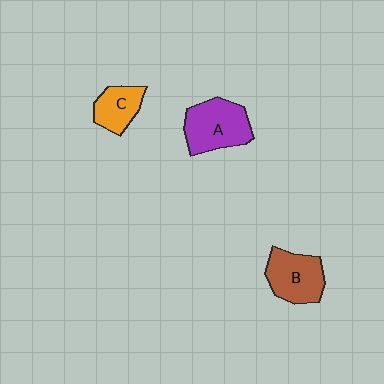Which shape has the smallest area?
Shape C (orange).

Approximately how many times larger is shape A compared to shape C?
Approximately 1.6 times.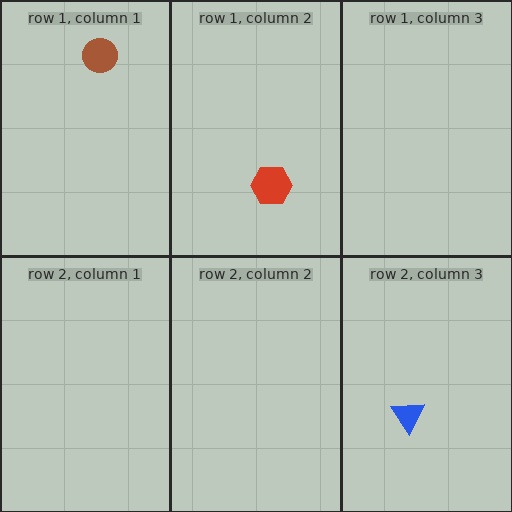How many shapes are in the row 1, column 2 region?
1.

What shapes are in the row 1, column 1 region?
The brown circle.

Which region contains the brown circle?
The row 1, column 1 region.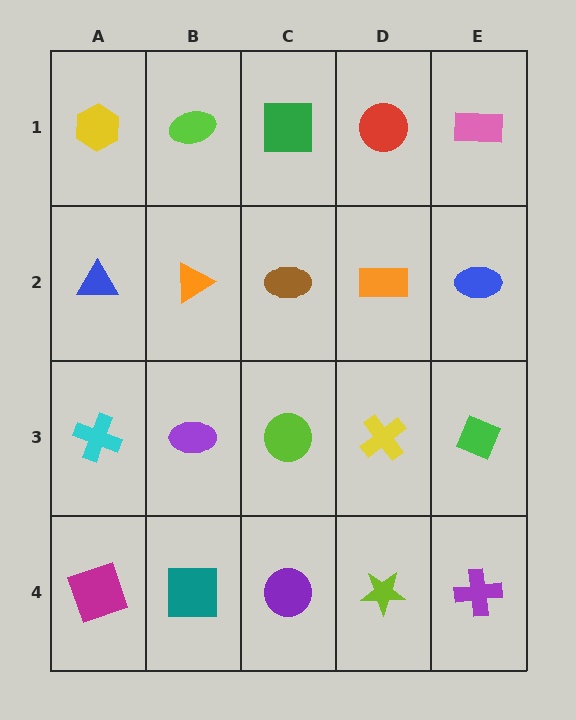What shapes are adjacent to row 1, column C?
A brown ellipse (row 2, column C), a lime ellipse (row 1, column B), a red circle (row 1, column D).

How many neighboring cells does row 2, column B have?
4.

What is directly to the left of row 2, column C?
An orange triangle.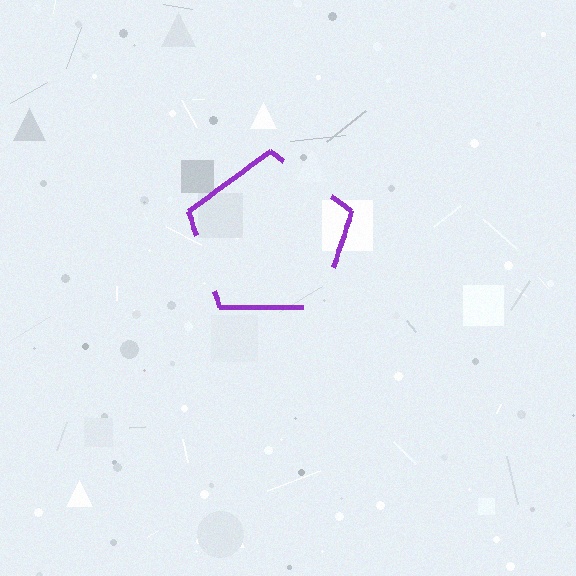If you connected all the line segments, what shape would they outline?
They would outline a pentagon.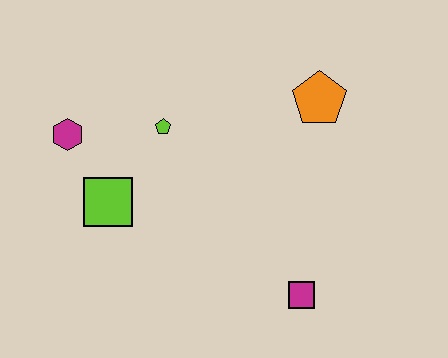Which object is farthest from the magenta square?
The magenta hexagon is farthest from the magenta square.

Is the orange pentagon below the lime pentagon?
No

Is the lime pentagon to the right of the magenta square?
No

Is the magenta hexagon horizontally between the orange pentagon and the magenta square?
No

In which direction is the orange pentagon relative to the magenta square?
The orange pentagon is above the magenta square.